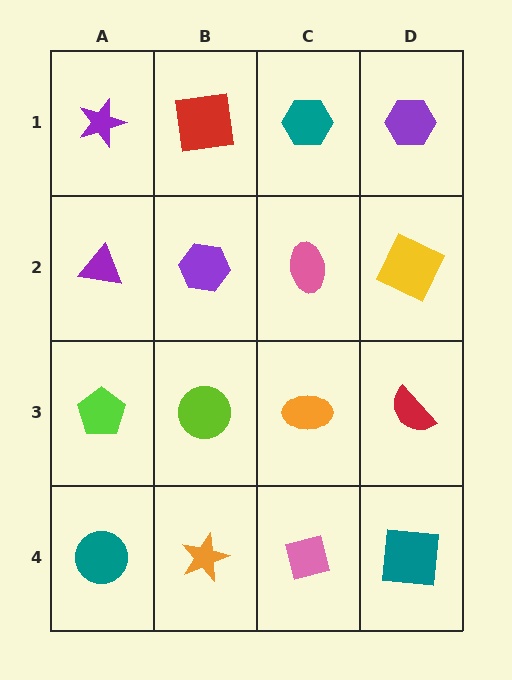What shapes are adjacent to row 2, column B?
A red square (row 1, column B), a lime circle (row 3, column B), a purple triangle (row 2, column A), a pink ellipse (row 2, column C).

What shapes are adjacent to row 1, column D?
A yellow square (row 2, column D), a teal hexagon (row 1, column C).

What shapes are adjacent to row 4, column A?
A lime pentagon (row 3, column A), an orange star (row 4, column B).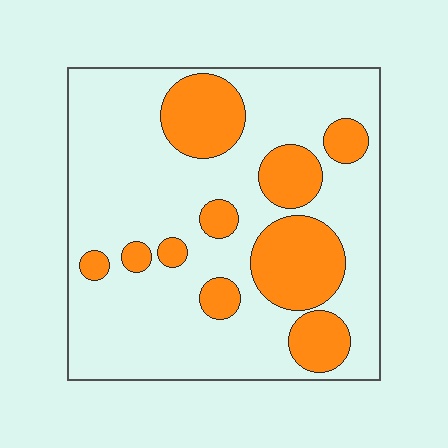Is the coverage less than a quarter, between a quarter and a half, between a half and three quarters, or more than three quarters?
Between a quarter and a half.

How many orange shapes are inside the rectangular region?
10.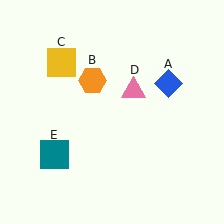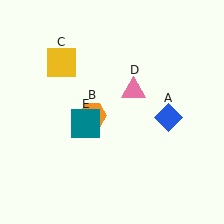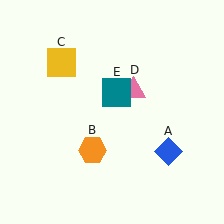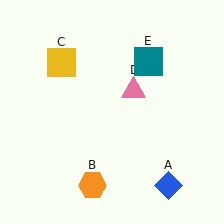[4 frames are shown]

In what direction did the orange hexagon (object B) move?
The orange hexagon (object B) moved down.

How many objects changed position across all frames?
3 objects changed position: blue diamond (object A), orange hexagon (object B), teal square (object E).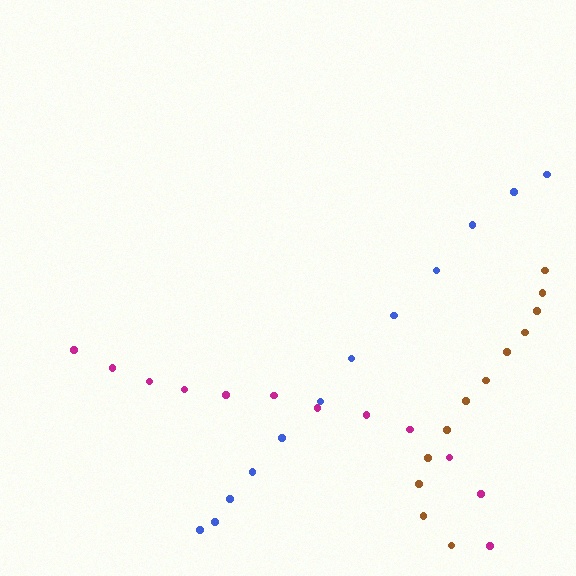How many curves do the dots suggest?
There are 3 distinct paths.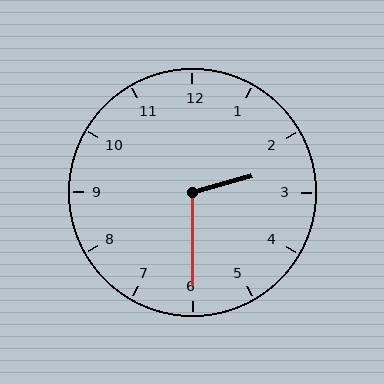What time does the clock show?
2:30.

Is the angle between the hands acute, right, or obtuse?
It is obtuse.